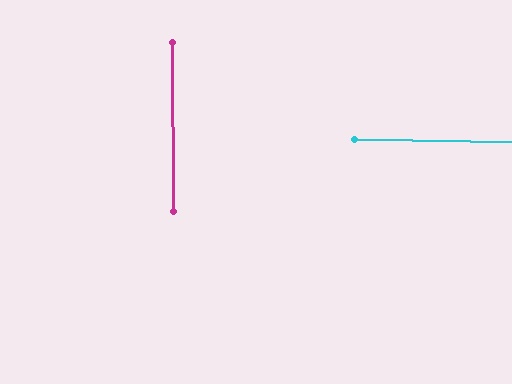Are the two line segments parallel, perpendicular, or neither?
Perpendicular — they meet at approximately 89°.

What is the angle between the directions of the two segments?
Approximately 89 degrees.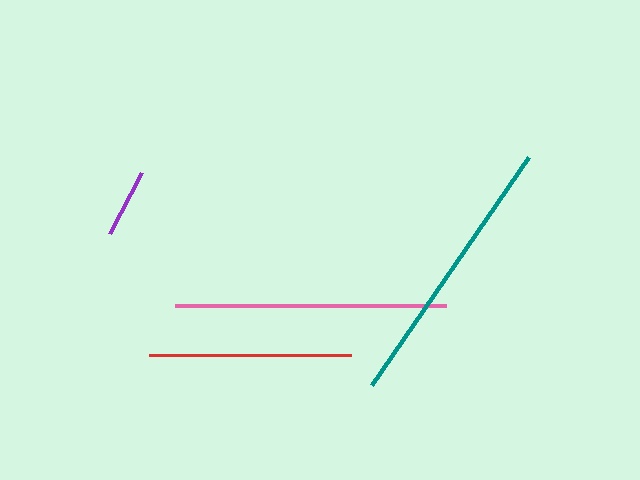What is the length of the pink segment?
The pink segment is approximately 271 pixels long.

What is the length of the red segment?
The red segment is approximately 202 pixels long.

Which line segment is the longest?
The teal line is the longest at approximately 277 pixels.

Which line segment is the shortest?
The purple line is the shortest at approximately 69 pixels.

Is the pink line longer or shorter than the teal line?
The teal line is longer than the pink line.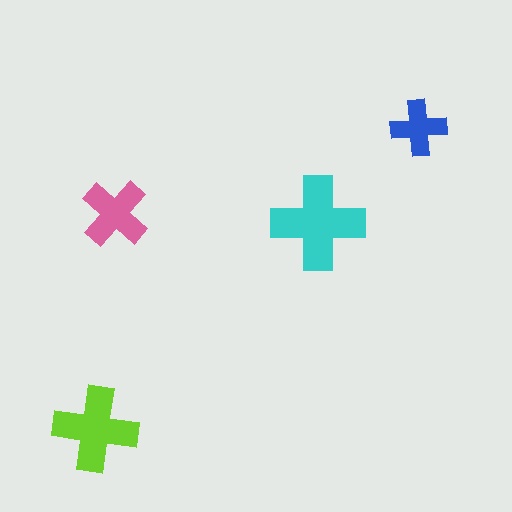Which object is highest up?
The blue cross is topmost.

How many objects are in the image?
There are 4 objects in the image.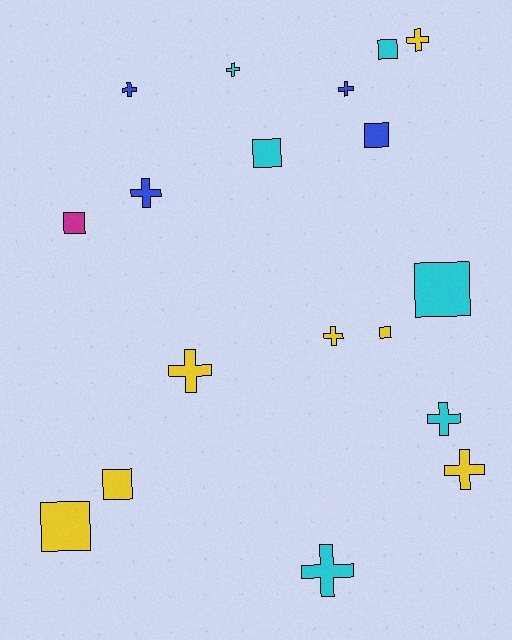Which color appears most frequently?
Yellow, with 7 objects.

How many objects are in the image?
There are 18 objects.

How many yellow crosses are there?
There are 4 yellow crosses.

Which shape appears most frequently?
Cross, with 10 objects.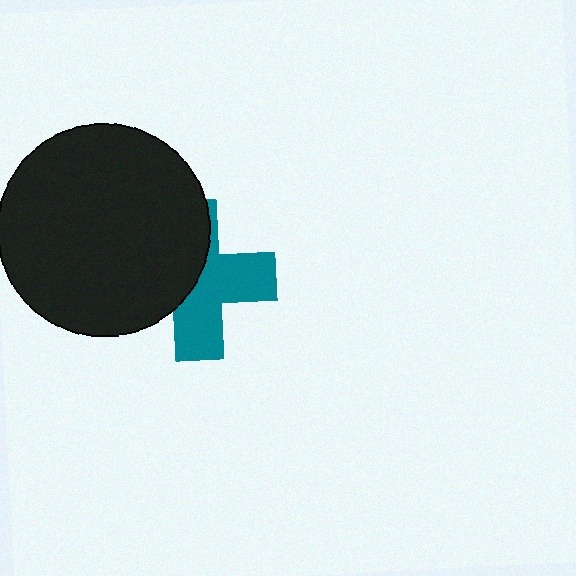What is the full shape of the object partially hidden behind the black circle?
The partially hidden object is a teal cross.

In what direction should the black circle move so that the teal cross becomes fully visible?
The black circle should move left. That is the shortest direction to clear the overlap and leave the teal cross fully visible.